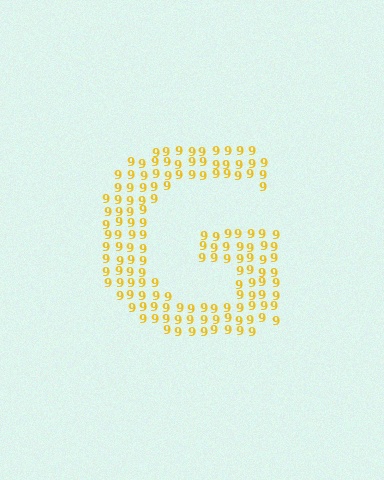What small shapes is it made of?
It is made of small digit 9's.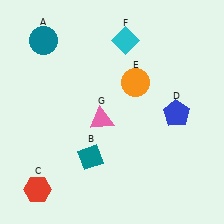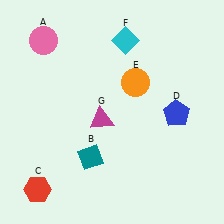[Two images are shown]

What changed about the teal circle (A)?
In Image 1, A is teal. In Image 2, it changed to pink.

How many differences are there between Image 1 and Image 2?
There are 2 differences between the two images.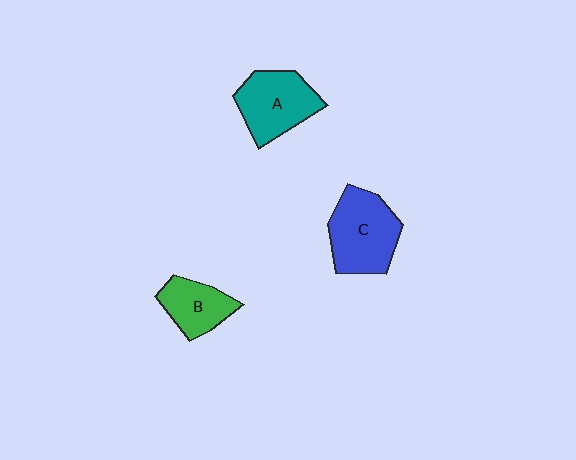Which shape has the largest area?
Shape C (blue).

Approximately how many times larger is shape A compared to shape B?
Approximately 1.4 times.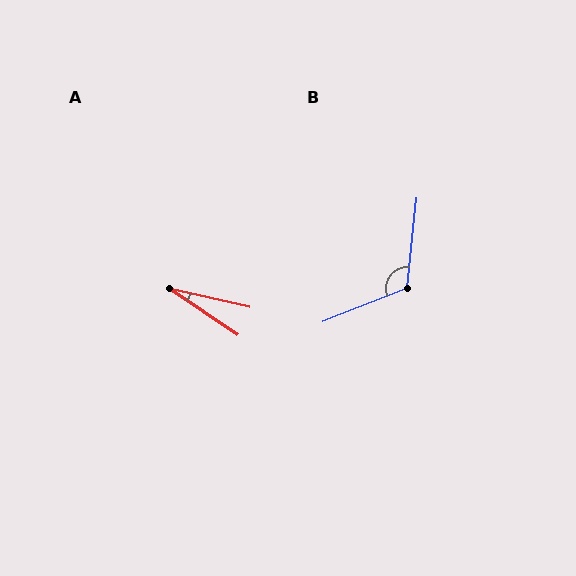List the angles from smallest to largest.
A (21°), B (117°).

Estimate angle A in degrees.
Approximately 21 degrees.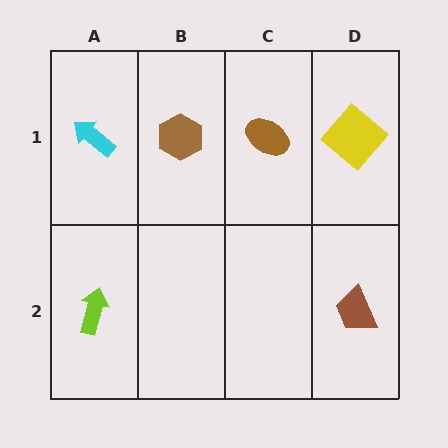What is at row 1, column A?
A cyan arrow.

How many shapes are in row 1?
4 shapes.